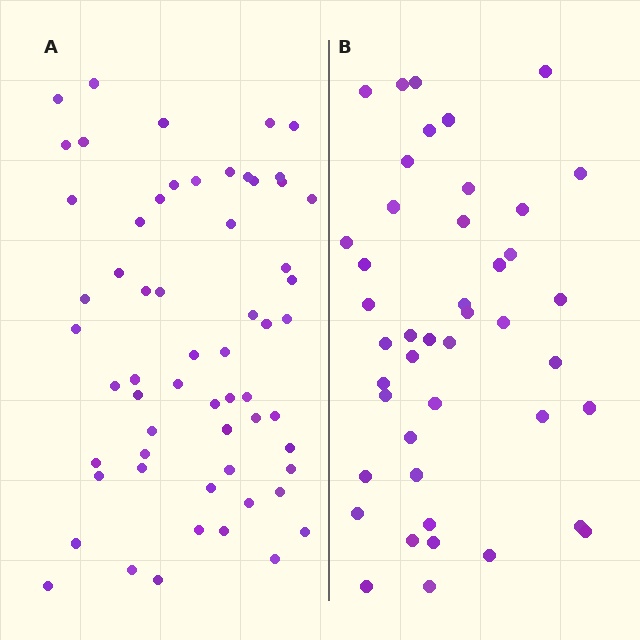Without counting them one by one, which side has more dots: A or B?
Region A (the left region) has more dots.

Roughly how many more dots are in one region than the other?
Region A has approximately 15 more dots than region B.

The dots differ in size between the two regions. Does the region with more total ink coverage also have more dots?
No. Region B has more total ink coverage because its dots are larger, but region A actually contains more individual dots. Total area can be misleading — the number of items is what matters here.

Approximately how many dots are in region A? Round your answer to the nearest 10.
About 60 dots.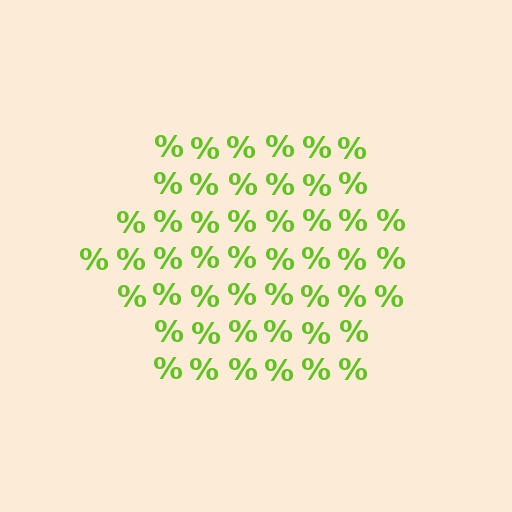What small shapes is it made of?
It is made of small percent signs.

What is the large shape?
The large shape is a hexagon.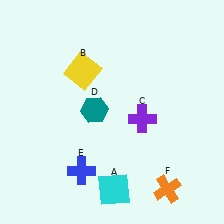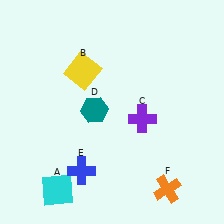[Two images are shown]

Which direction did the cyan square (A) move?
The cyan square (A) moved left.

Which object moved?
The cyan square (A) moved left.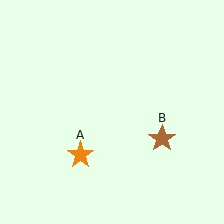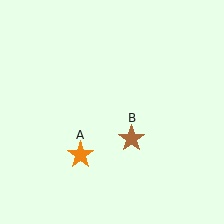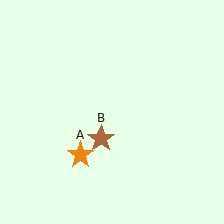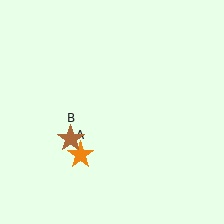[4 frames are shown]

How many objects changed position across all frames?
1 object changed position: brown star (object B).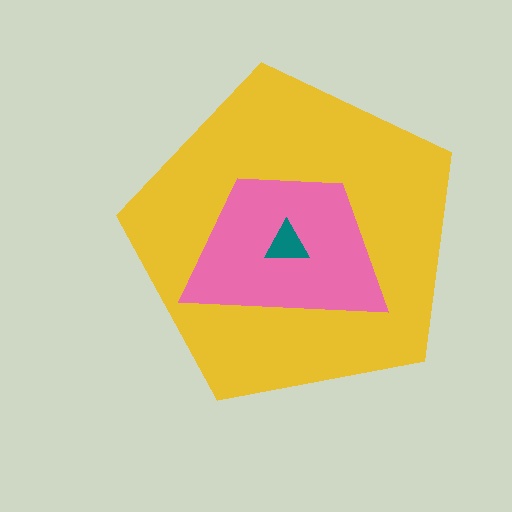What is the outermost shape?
The yellow pentagon.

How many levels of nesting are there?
3.